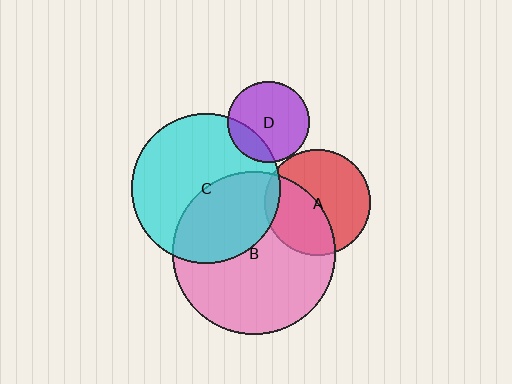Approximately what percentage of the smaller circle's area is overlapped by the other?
Approximately 20%.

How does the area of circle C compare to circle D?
Approximately 3.3 times.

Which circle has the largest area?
Circle B (pink).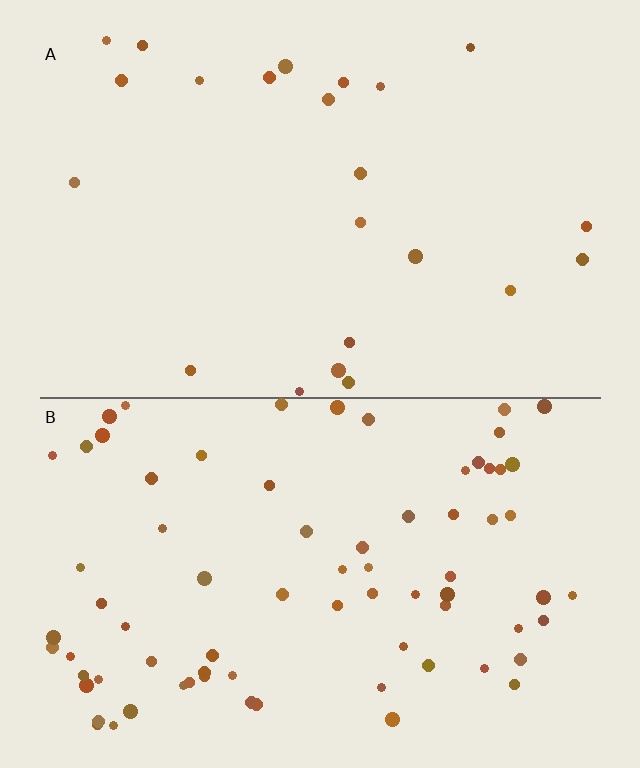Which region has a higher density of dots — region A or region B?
B (the bottom).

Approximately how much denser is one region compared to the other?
Approximately 3.4× — region B over region A.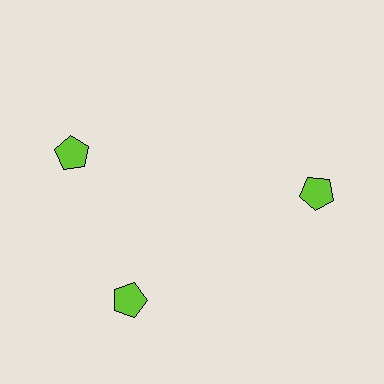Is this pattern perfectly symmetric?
No. The 3 lime pentagons are arranged in a ring, but one element near the 11 o'clock position is rotated out of alignment along the ring, breaking the 3-fold rotational symmetry.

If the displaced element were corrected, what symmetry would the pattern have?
It would have 3-fold rotational symmetry — the pattern would map onto itself every 120 degrees.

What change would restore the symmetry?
The symmetry would be restored by rotating it back into even spacing with its neighbors so that all 3 pentagons sit at equal angles and equal distance from the center.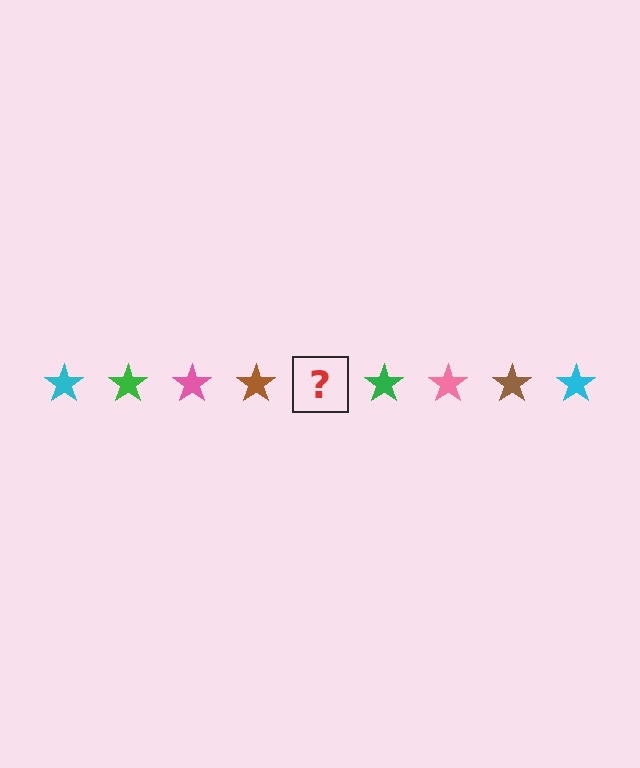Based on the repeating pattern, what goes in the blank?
The blank should be a cyan star.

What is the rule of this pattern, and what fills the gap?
The rule is that the pattern cycles through cyan, green, pink, brown stars. The gap should be filled with a cyan star.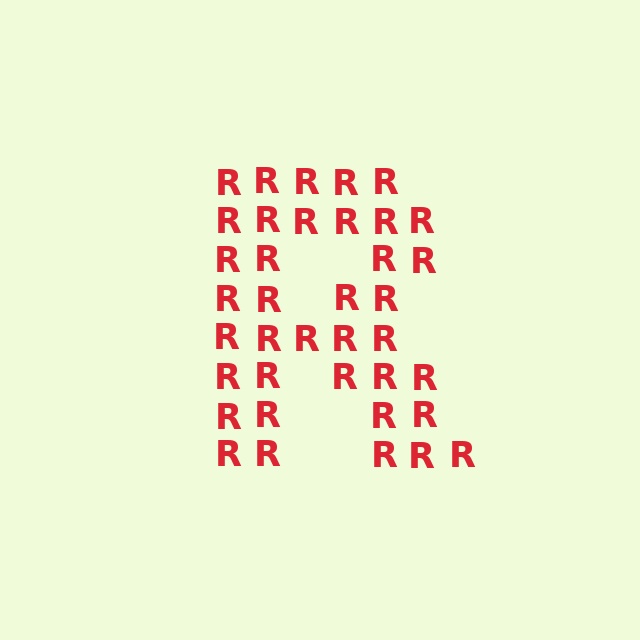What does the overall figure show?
The overall figure shows the letter R.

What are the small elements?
The small elements are letter R's.